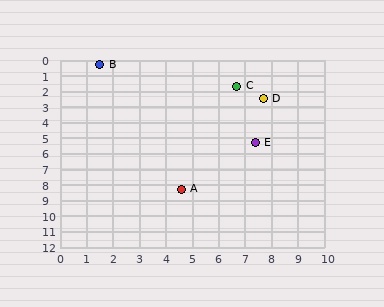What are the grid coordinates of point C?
Point C is at approximately (6.7, 1.7).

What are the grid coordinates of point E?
Point E is at approximately (7.4, 5.3).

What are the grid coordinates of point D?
Point D is at approximately (7.7, 2.5).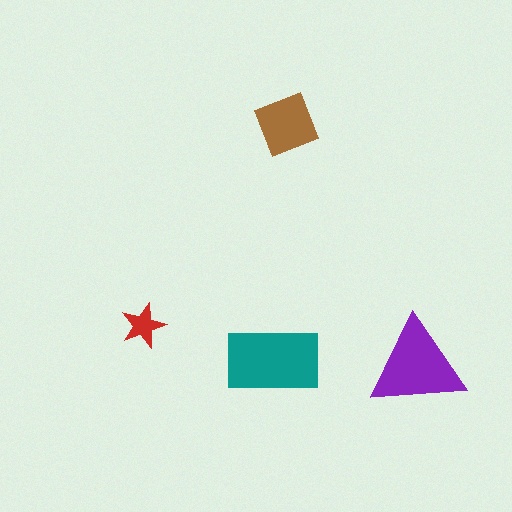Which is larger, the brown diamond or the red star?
The brown diamond.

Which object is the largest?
The teal rectangle.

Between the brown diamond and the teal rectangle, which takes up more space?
The teal rectangle.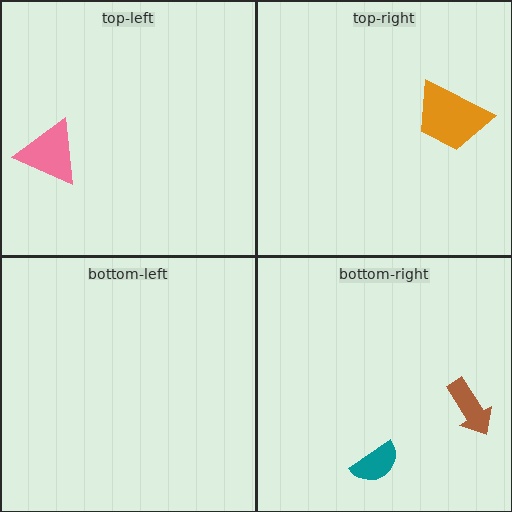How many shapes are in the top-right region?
1.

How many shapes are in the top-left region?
1.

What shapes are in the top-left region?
The pink triangle.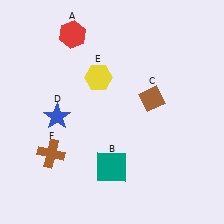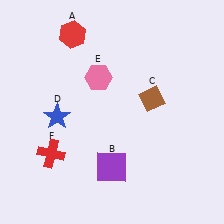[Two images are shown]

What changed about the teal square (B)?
In Image 1, B is teal. In Image 2, it changed to purple.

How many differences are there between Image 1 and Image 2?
There are 3 differences between the two images.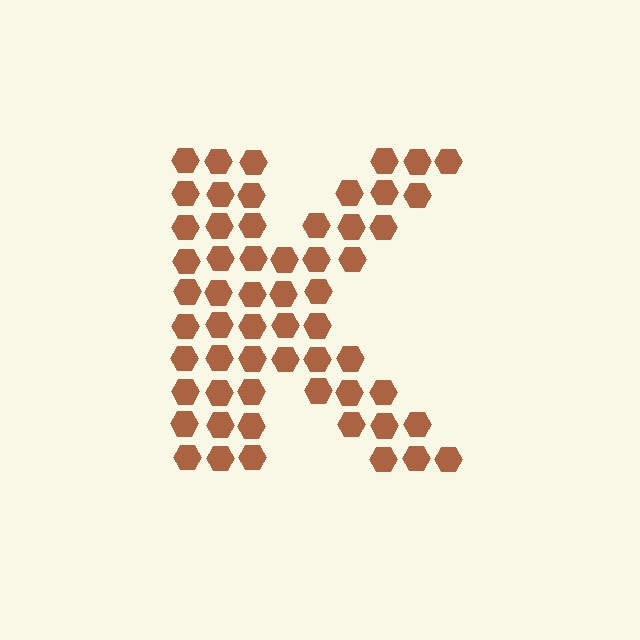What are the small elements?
The small elements are hexagons.